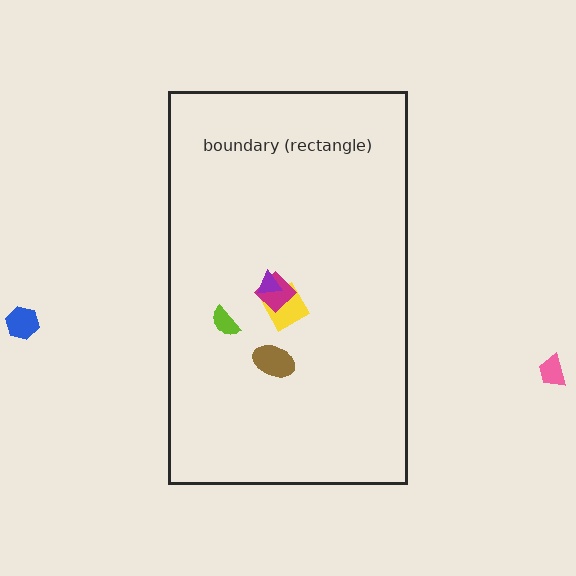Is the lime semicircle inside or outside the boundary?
Inside.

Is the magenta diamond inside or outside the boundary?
Inside.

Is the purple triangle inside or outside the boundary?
Inside.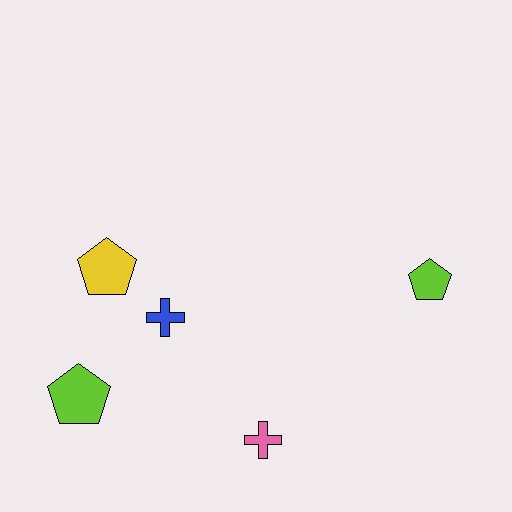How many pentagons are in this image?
There are 3 pentagons.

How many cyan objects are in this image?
There are no cyan objects.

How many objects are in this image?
There are 5 objects.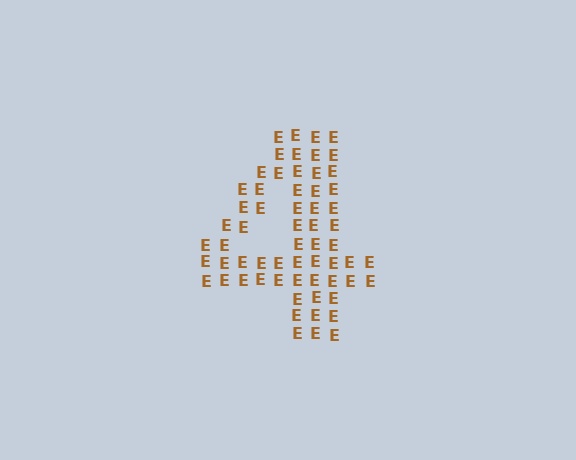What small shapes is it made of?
It is made of small letter E's.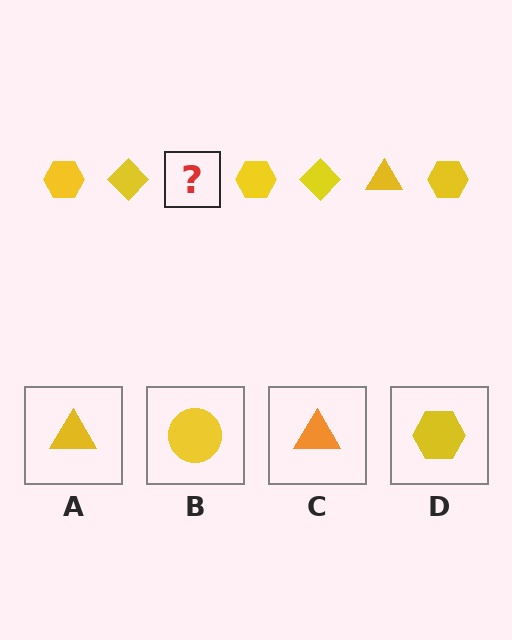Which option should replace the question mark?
Option A.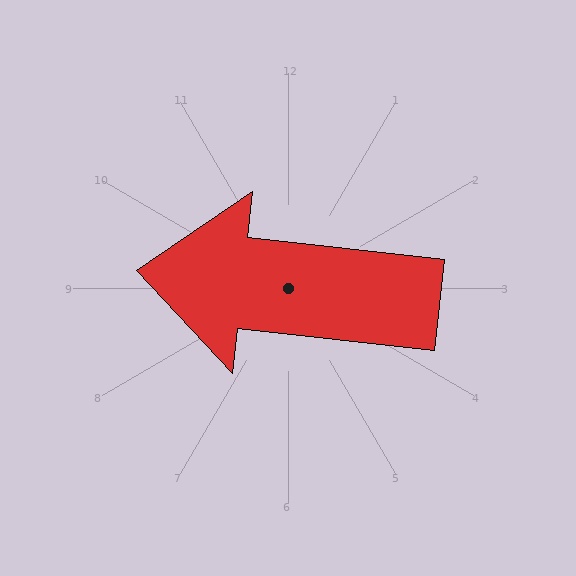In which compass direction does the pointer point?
West.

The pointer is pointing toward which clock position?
Roughly 9 o'clock.